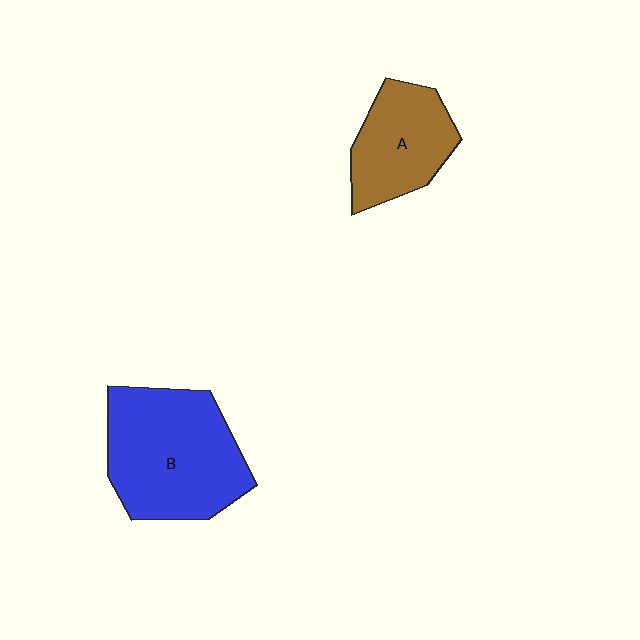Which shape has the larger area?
Shape B (blue).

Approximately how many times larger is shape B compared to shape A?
Approximately 1.6 times.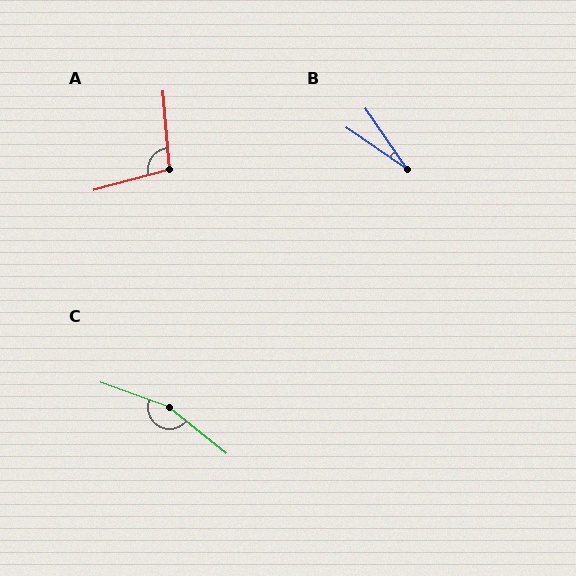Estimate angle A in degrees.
Approximately 101 degrees.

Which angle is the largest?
C, at approximately 160 degrees.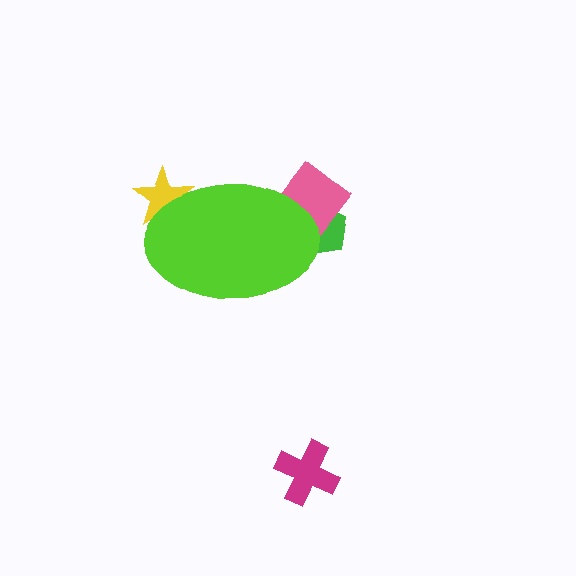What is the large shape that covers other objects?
A lime ellipse.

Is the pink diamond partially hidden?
Yes, the pink diamond is partially hidden behind the lime ellipse.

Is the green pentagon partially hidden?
Yes, the green pentagon is partially hidden behind the lime ellipse.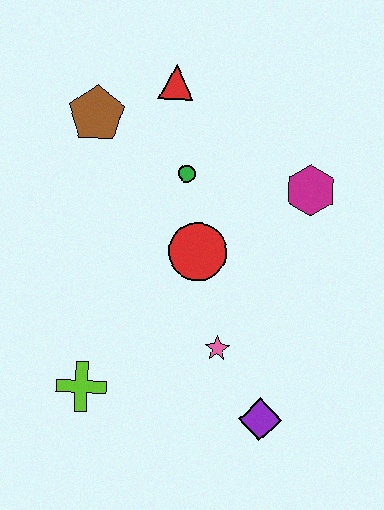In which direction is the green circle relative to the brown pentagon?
The green circle is to the right of the brown pentagon.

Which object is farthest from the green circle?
The purple diamond is farthest from the green circle.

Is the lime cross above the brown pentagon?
No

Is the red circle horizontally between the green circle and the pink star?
Yes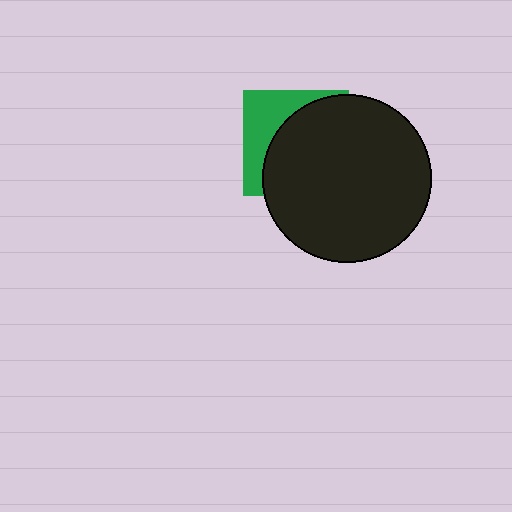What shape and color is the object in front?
The object in front is a black circle.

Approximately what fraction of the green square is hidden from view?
Roughly 65% of the green square is hidden behind the black circle.